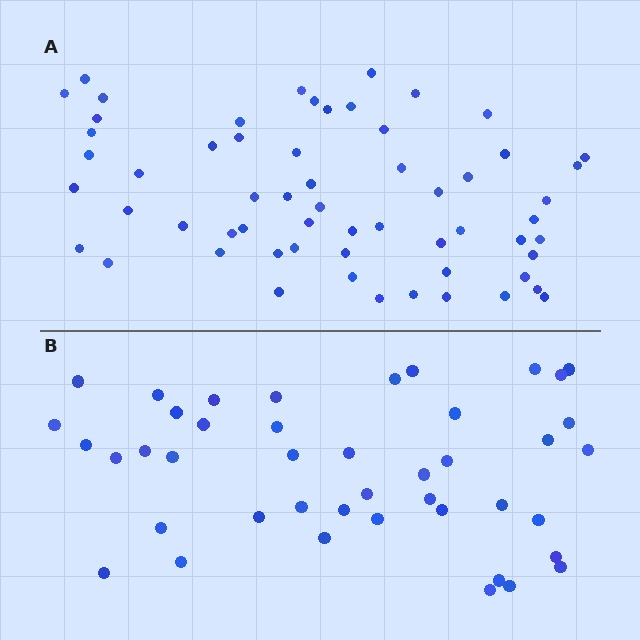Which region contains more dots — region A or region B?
Region A (the top region) has more dots.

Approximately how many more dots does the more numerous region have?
Region A has approximately 15 more dots than region B.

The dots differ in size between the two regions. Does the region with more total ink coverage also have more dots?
No. Region B has more total ink coverage because its dots are larger, but region A actually contains more individual dots. Total area can be misleading — the number of items is what matters here.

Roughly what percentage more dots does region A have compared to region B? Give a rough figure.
About 40% more.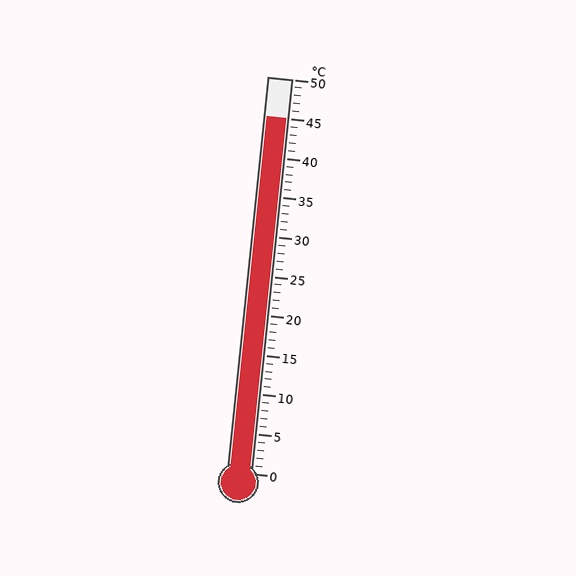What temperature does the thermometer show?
The thermometer shows approximately 45°C.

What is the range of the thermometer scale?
The thermometer scale ranges from 0°C to 50°C.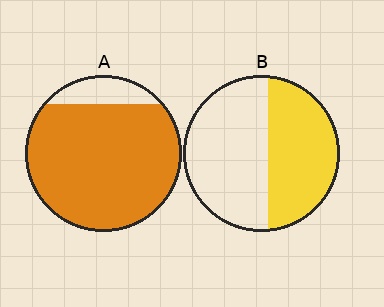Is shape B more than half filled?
No.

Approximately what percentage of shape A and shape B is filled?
A is approximately 85% and B is approximately 45%.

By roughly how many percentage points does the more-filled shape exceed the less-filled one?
By roughly 45 percentage points (A over B).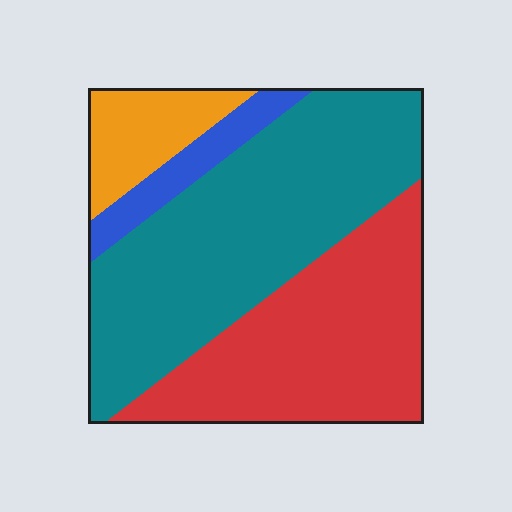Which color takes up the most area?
Teal, at roughly 45%.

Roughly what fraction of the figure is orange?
Orange covers about 10% of the figure.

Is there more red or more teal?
Teal.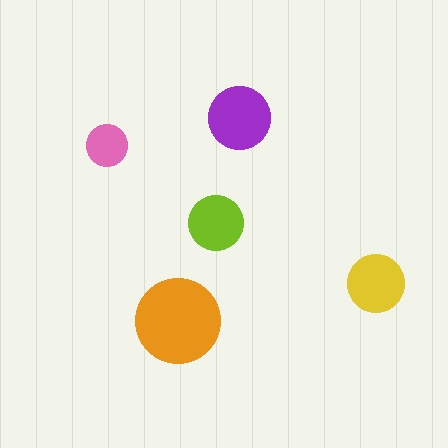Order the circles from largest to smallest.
the orange one, the purple one, the yellow one, the lime one, the pink one.